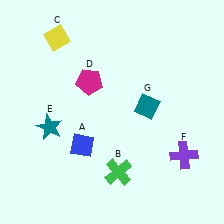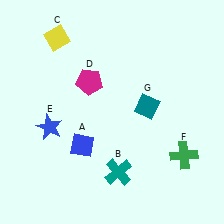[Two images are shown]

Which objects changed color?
B changed from green to teal. E changed from teal to blue. F changed from purple to green.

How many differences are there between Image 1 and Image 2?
There are 3 differences between the two images.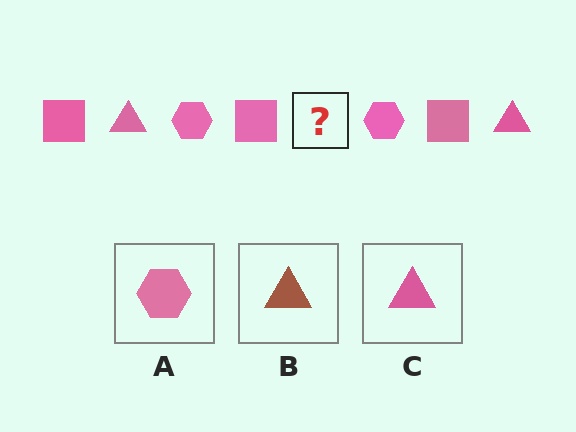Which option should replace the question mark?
Option C.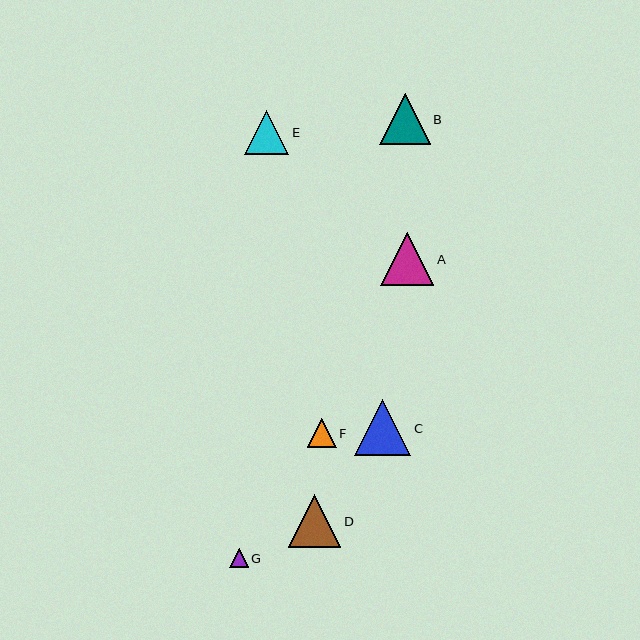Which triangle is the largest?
Triangle C is the largest with a size of approximately 56 pixels.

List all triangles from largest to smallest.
From largest to smallest: C, A, D, B, E, F, G.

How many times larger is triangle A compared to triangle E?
Triangle A is approximately 1.2 times the size of triangle E.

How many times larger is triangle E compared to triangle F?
Triangle E is approximately 1.5 times the size of triangle F.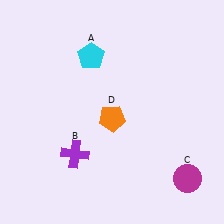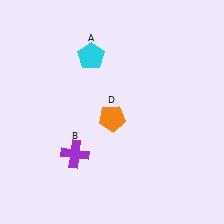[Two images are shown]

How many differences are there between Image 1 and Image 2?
There is 1 difference between the two images.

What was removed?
The magenta circle (C) was removed in Image 2.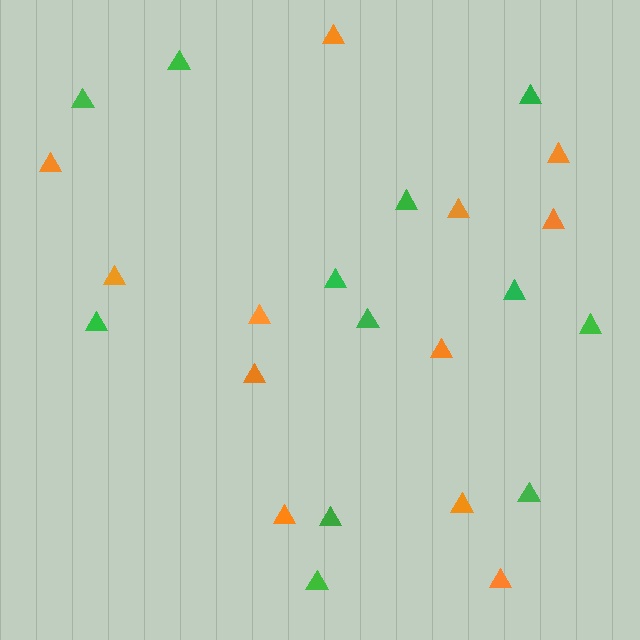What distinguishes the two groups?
There are 2 groups: one group of orange triangles (12) and one group of green triangles (12).